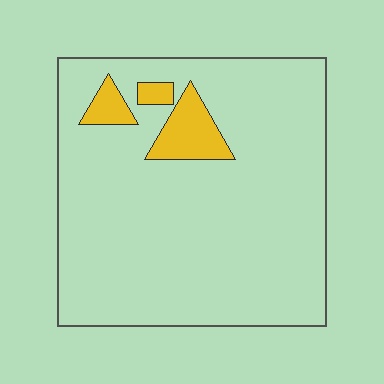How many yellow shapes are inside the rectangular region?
3.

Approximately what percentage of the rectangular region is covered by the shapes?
Approximately 10%.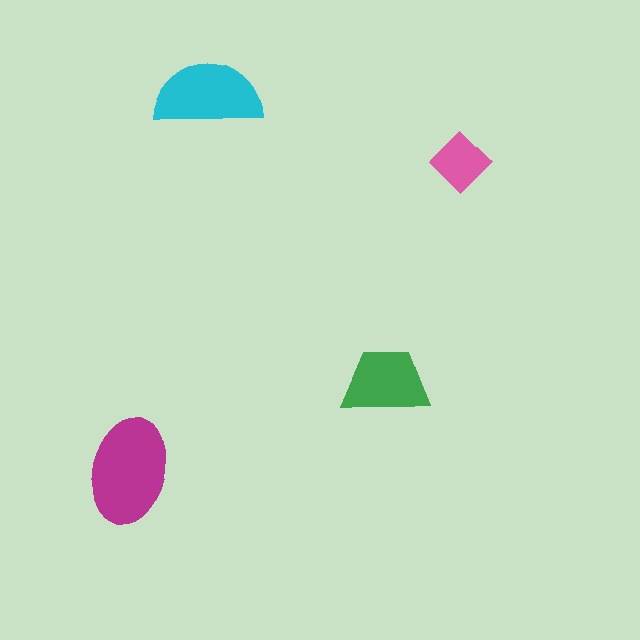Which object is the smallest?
The pink diamond.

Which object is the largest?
The magenta ellipse.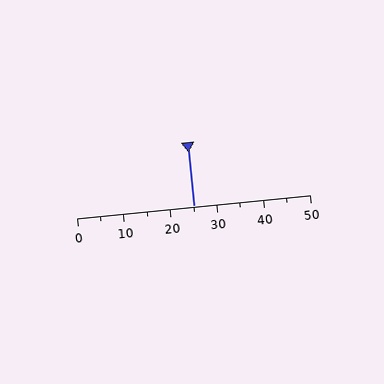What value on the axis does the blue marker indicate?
The marker indicates approximately 25.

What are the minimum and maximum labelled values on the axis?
The axis runs from 0 to 50.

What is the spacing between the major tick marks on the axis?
The major ticks are spaced 10 apart.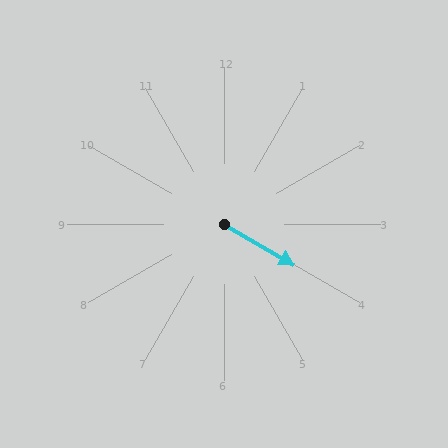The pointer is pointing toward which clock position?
Roughly 4 o'clock.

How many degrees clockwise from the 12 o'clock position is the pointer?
Approximately 120 degrees.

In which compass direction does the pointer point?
Southeast.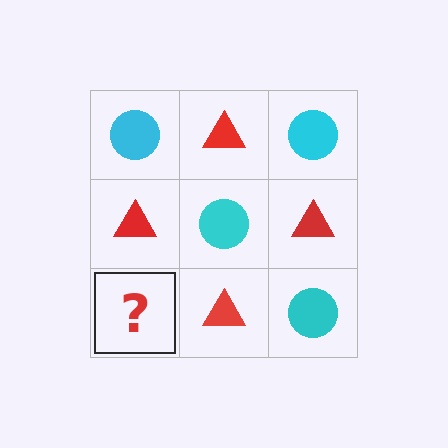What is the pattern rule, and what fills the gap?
The rule is that it alternates cyan circle and red triangle in a checkerboard pattern. The gap should be filled with a cyan circle.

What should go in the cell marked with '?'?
The missing cell should contain a cyan circle.